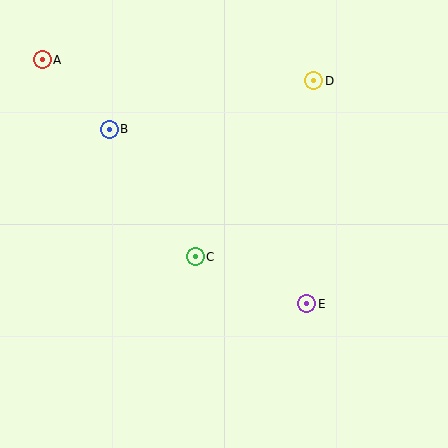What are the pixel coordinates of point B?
Point B is at (109, 129).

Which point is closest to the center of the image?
Point C at (195, 257) is closest to the center.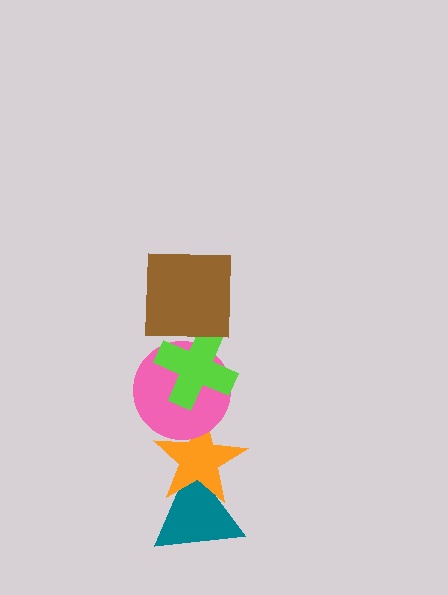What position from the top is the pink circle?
The pink circle is 3rd from the top.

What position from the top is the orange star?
The orange star is 4th from the top.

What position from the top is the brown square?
The brown square is 1st from the top.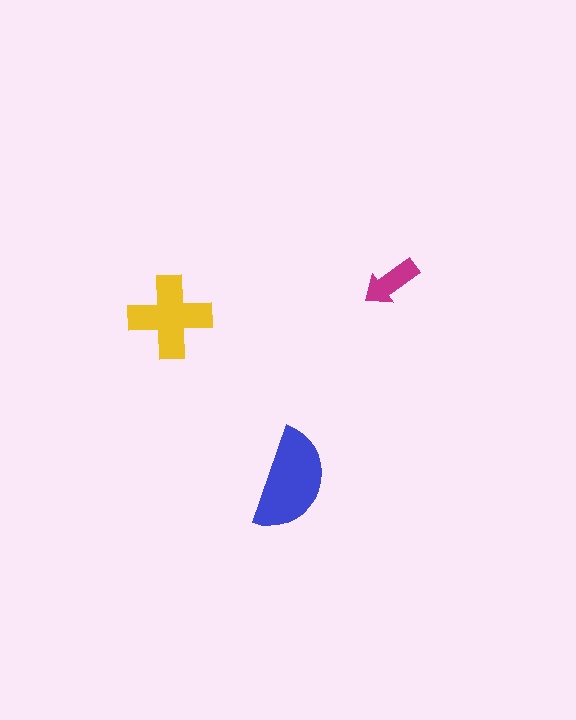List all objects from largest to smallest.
The blue semicircle, the yellow cross, the magenta arrow.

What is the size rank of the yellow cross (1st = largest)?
2nd.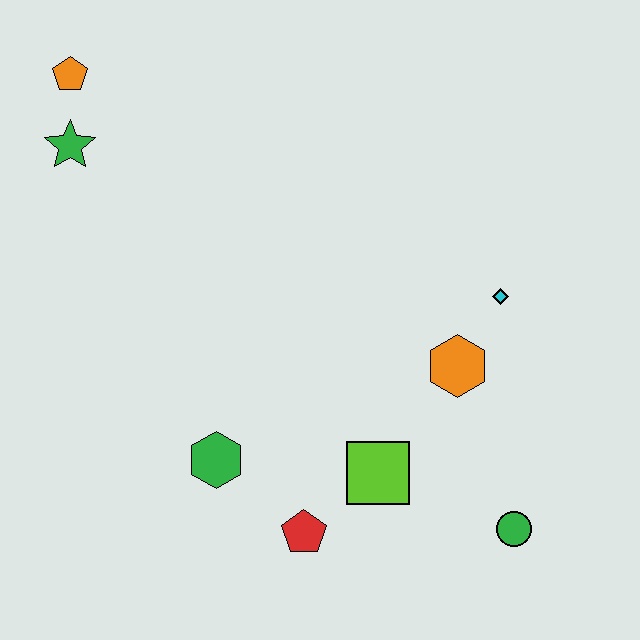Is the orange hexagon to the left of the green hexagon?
No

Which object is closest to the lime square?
The red pentagon is closest to the lime square.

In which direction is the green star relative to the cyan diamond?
The green star is to the left of the cyan diamond.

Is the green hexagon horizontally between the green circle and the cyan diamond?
No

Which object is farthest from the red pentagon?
The orange pentagon is farthest from the red pentagon.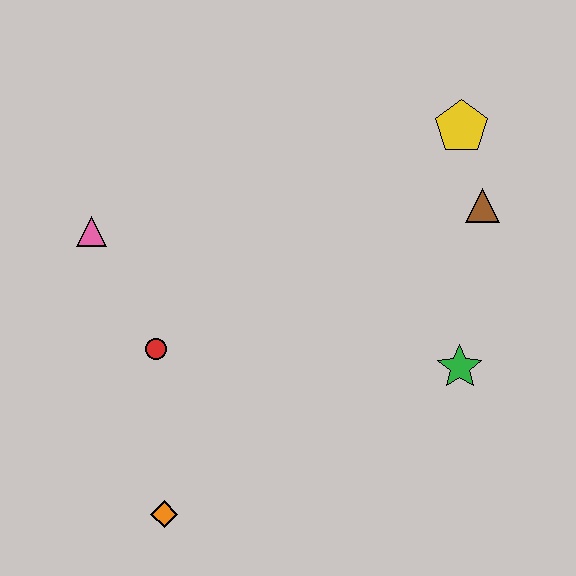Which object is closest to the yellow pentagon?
The brown triangle is closest to the yellow pentagon.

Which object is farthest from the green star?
The pink triangle is farthest from the green star.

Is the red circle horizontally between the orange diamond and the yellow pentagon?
No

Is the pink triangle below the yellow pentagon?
Yes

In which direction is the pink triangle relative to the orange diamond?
The pink triangle is above the orange diamond.